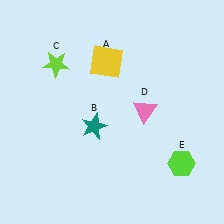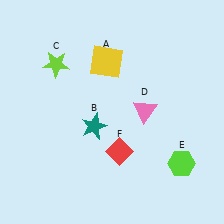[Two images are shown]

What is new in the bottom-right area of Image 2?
A red diamond (F) was added in the bottom-right area of Image 2.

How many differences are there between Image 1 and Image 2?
There is 1 difference between the two images.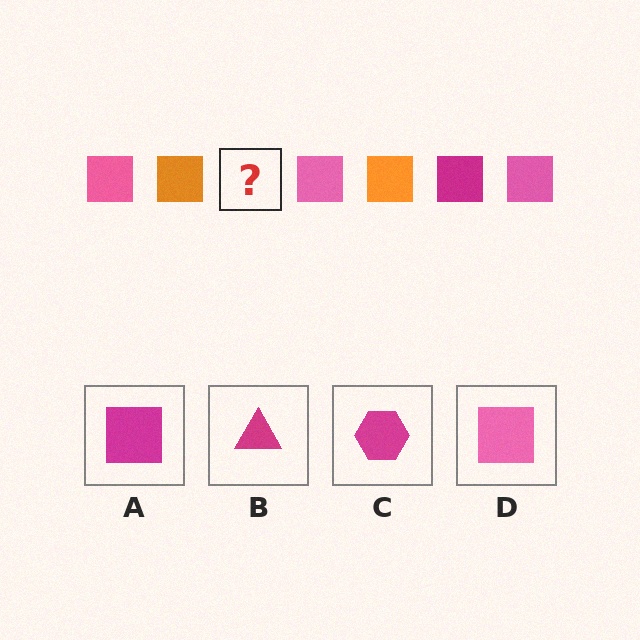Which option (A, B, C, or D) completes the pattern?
A.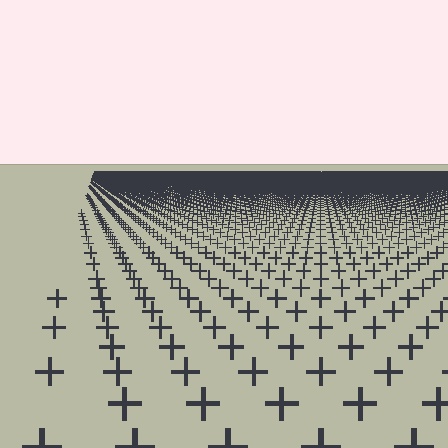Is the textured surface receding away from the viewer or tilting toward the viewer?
The surface is receding away from the viewer. Texture elements get smaller and denser toward the top.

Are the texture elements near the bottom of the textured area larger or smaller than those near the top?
Larger. Near the bottom, elements are closer to the viewer and appear at a bigger on-screen size.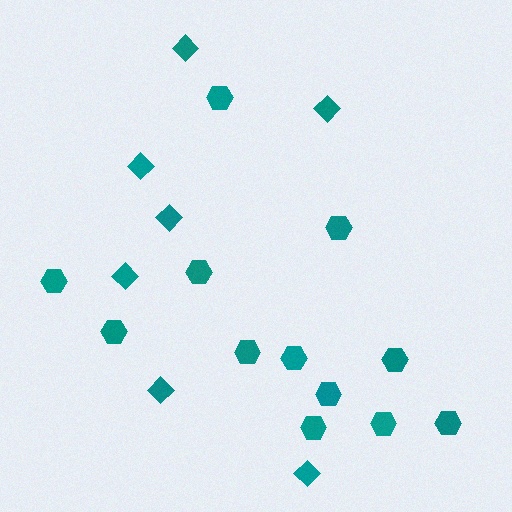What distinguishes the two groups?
There are 2 groups: one group of diamonds (7) and one group of hexagons (12).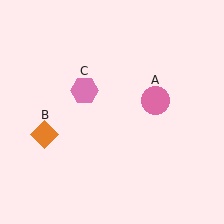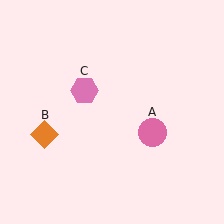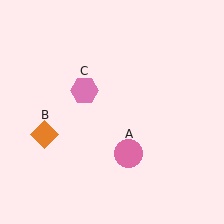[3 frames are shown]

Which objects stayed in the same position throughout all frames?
Orange diamond (object B) and pink hexagon (object C) remained stationary.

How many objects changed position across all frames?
1 object changed position: pink circle (object A).